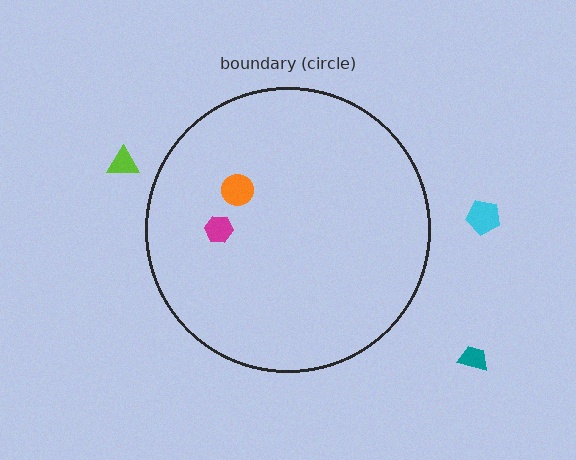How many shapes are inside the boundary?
2 inside, 3 outside.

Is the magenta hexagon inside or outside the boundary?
Inside.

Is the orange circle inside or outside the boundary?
Inside.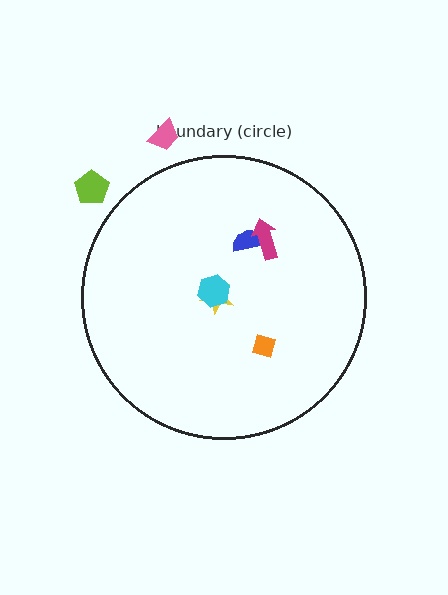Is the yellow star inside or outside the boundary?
Inside.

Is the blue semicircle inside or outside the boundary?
Inside.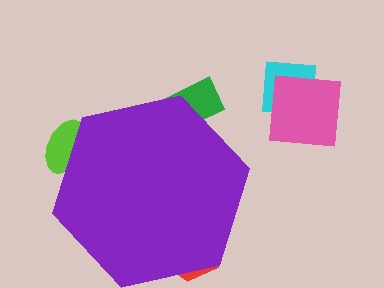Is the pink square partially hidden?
No, the pink square is fully visible.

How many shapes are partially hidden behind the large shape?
4 shapes are partially hidden.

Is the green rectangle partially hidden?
Yes, the green rectangle is partially hidden behind the purple hexagon.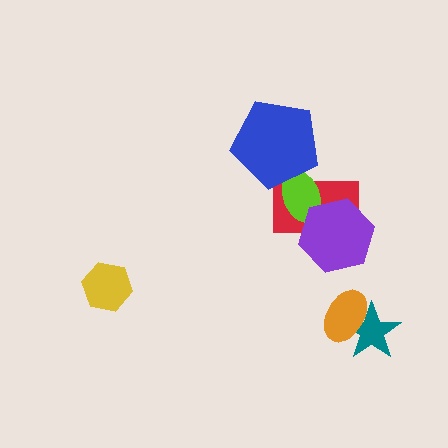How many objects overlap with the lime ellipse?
3 objects overlap with the lime ellipse.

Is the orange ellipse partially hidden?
No, no other shape covers it.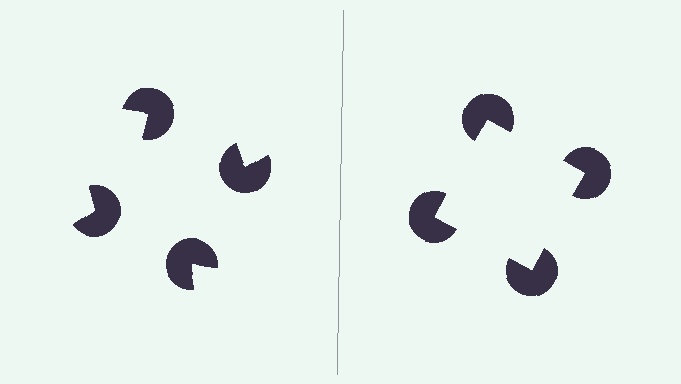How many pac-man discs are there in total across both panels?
8 — 4 on each side.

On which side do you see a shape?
An illusory square appears on the right side. On the left side the wedge cuts are rotated, so no coherent shape forms.